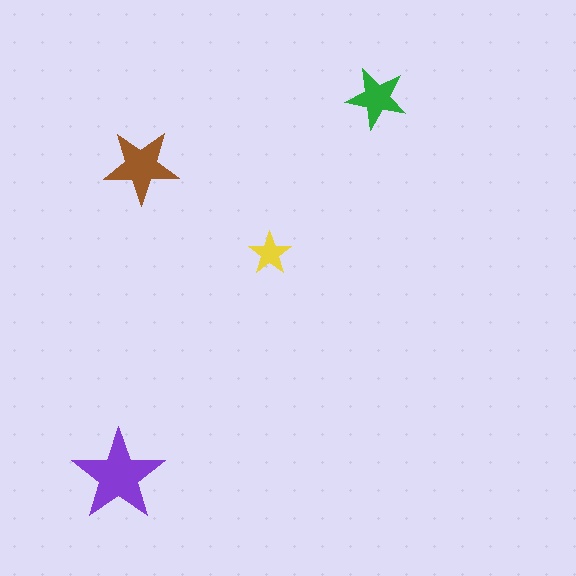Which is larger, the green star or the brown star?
The brown one.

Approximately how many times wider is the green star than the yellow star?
About 1.5 times wider.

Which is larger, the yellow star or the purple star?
The purple one.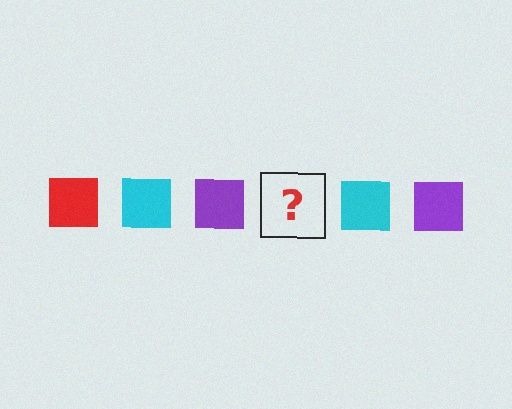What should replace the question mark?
The question mark should be replaced with a red square.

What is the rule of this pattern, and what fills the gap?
The rule is that the pattern cycles through red, cyan, purple squares. The gap should be filled with a red square.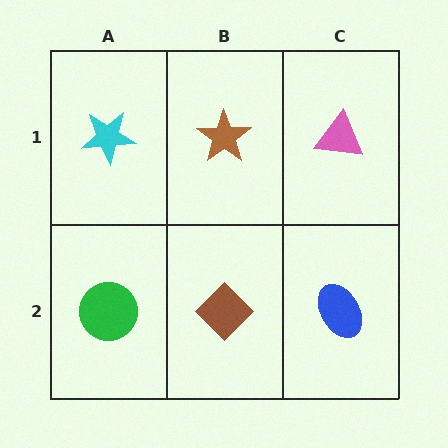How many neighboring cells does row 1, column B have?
3.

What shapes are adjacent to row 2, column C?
A pink triangle (row 1, column C), a brown diamond (row 2, column B).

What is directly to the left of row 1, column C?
A brown star.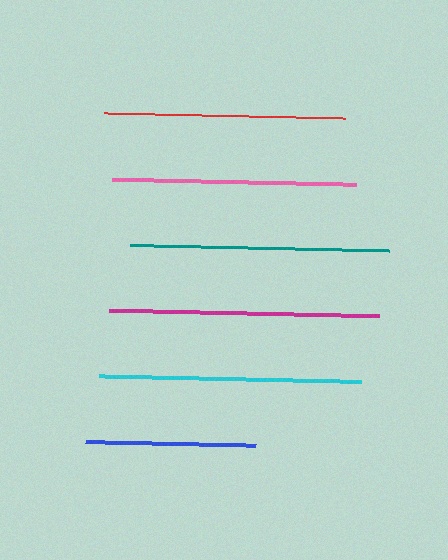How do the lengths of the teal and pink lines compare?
The teal and pink lines are approximately the same length.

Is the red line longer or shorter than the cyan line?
The cyan line is longer than the red line.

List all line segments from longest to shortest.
From longest to shortest: magenta, cyan, teal, pink, red, blue.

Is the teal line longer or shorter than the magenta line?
The magenta line is longer than the teal line.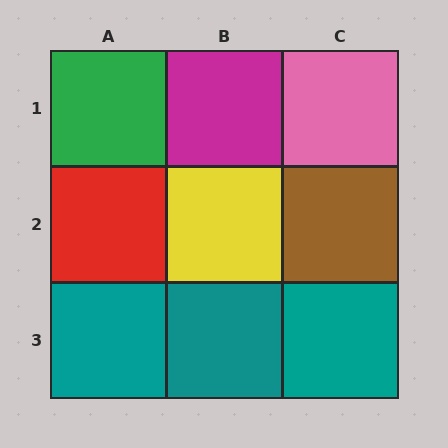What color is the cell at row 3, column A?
Teal.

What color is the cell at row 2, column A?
Red.